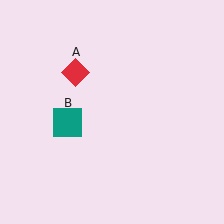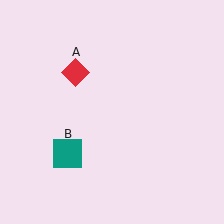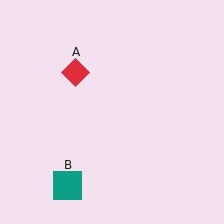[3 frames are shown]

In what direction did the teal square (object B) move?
The teal square (object B) moved down.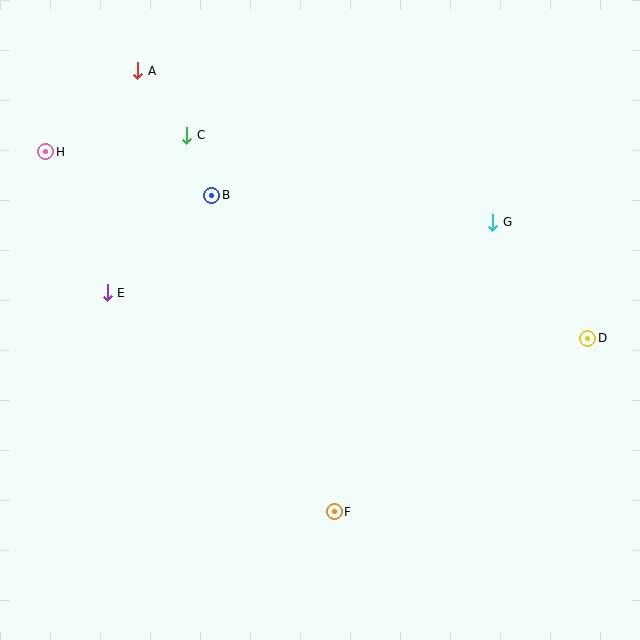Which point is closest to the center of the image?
Point B at (212, 195) is closest to the center.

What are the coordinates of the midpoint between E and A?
The midpoint between E and A is at (123, 182).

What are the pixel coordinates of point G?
Point G is at (493, 222).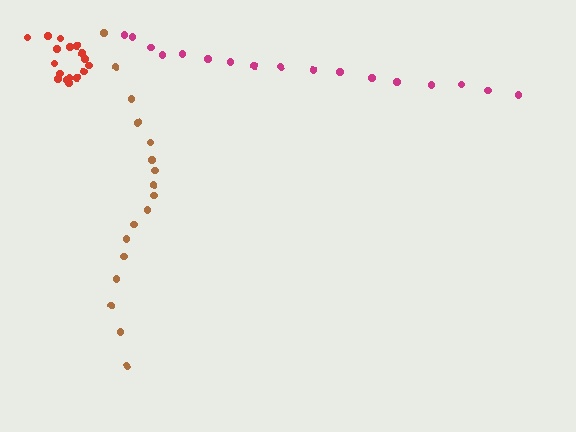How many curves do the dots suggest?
There are 3 distinct paths.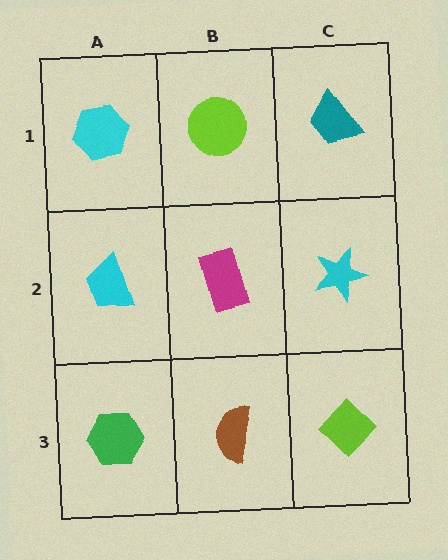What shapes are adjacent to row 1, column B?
A magenta rectangle (row 2, column B), a cyan hexagon (row 1, column A), a teal trapezoid (row 1, column C).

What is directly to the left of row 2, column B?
A cyan trapezoid.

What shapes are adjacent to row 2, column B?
A lime circle (row 1, column B), a brown semicircle (row 3, column B), a cyan trapezoid (row 2, column A), a cyan star (row 2, column C).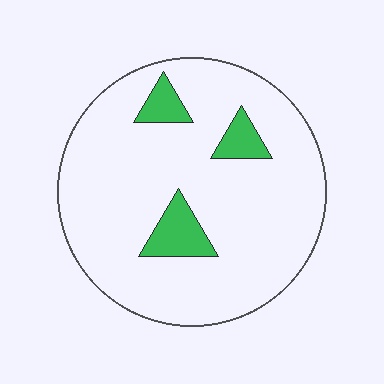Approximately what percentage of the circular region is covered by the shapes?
Approximately 10%.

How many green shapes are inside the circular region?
3.